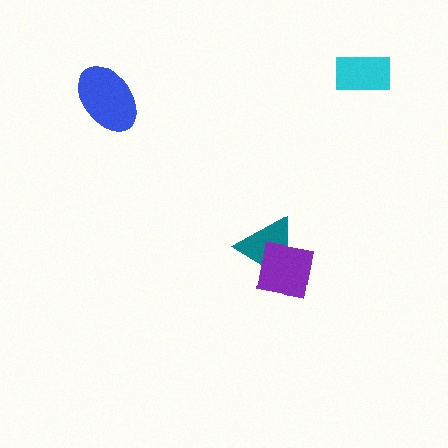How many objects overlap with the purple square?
1 object overlaps with the purple square.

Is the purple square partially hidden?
No, no other shape covers it.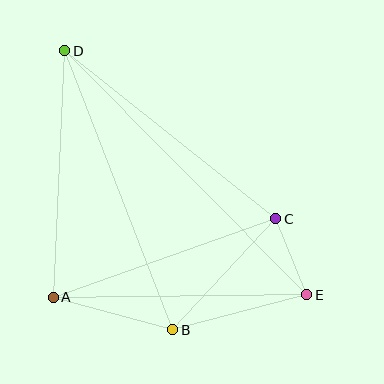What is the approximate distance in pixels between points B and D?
The distance between B and D is approximately 299 pixels.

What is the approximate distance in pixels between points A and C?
The distance between A and C is approximately 236 pixels.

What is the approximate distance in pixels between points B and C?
The distance between B and C is approximately 151 pixels.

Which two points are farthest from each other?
Points D and E are farthest from each other.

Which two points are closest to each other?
Points C and E are closest to each other.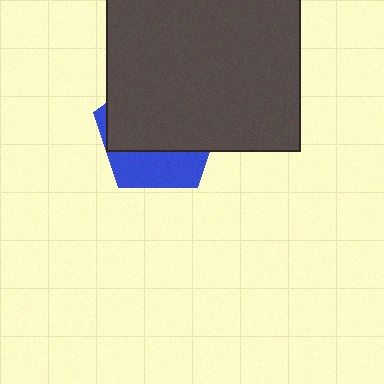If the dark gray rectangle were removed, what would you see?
You would see the complete blue pentagon.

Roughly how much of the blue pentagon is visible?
A small part of it is visible (roughly 33%).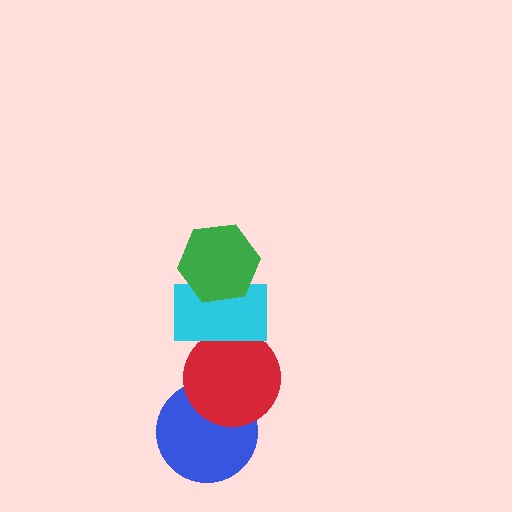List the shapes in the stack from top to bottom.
From top to bottom: the green hexagon, the cyan rectangle, the red circle, the blue circle.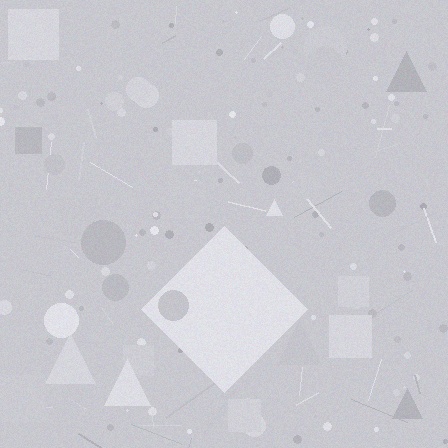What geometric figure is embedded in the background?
A diamond is embedded in the background.